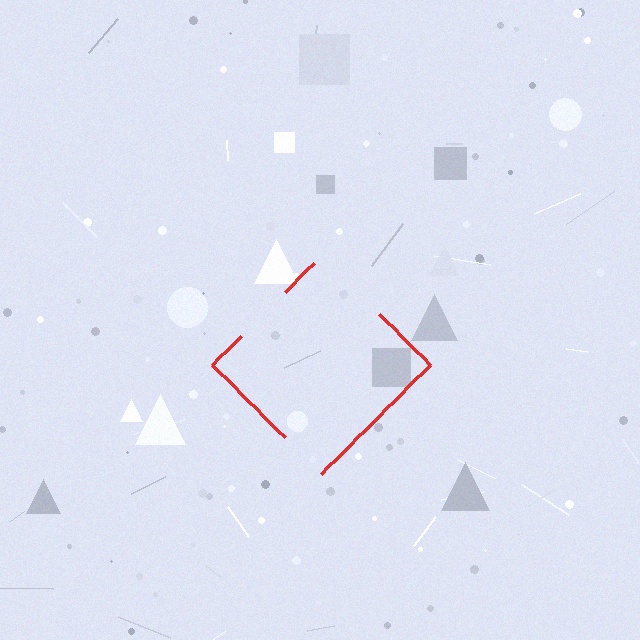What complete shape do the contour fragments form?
The contour fragments form a diamond.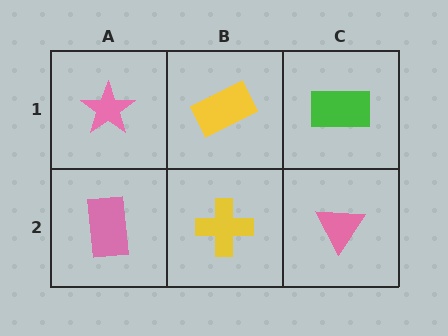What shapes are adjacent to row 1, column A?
A pink rectangle (row 2, column A), a yellow rectangle (row 1, column B).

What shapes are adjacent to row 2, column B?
A yellow rectangle (row 1, column B), a pink rectangle (row 2, column A), a pink triangle (row 2, column C).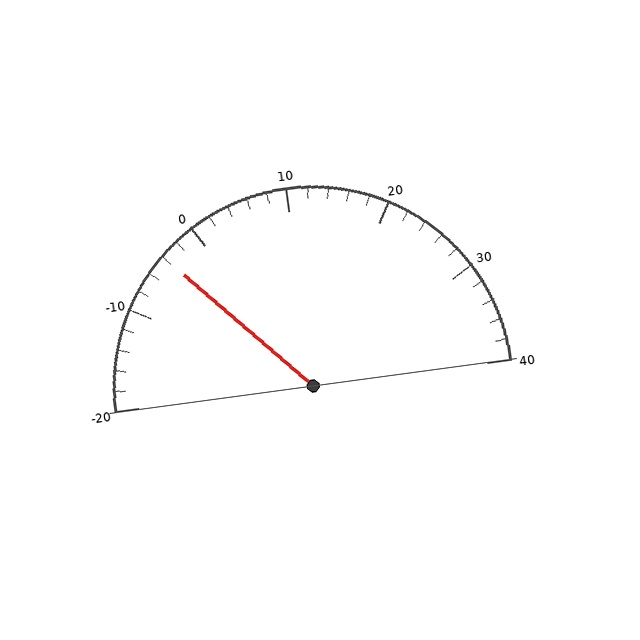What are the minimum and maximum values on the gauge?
The gauge ranges from -20 to 40.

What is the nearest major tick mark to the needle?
The nearest major tick mark is 0.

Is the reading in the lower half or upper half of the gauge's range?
The reading is in the lower half of the range (-20 to 40).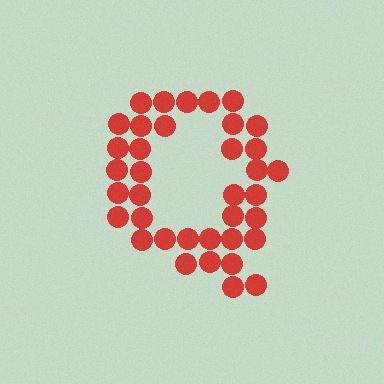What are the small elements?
The small elements are circles.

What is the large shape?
The large shape is the letter Q.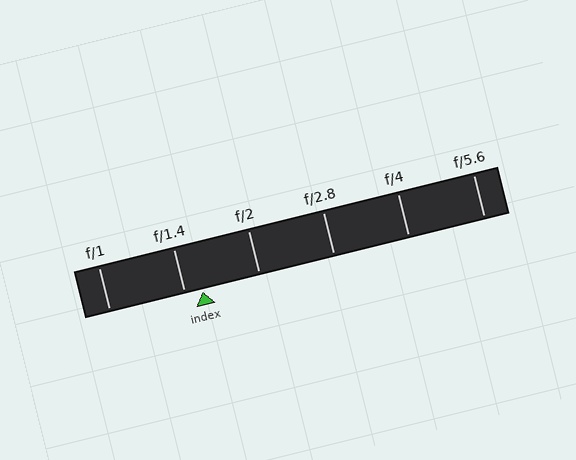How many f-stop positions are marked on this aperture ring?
There are 6 f-stop positions marked.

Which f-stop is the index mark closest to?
The index mark is closest to f/1.4.